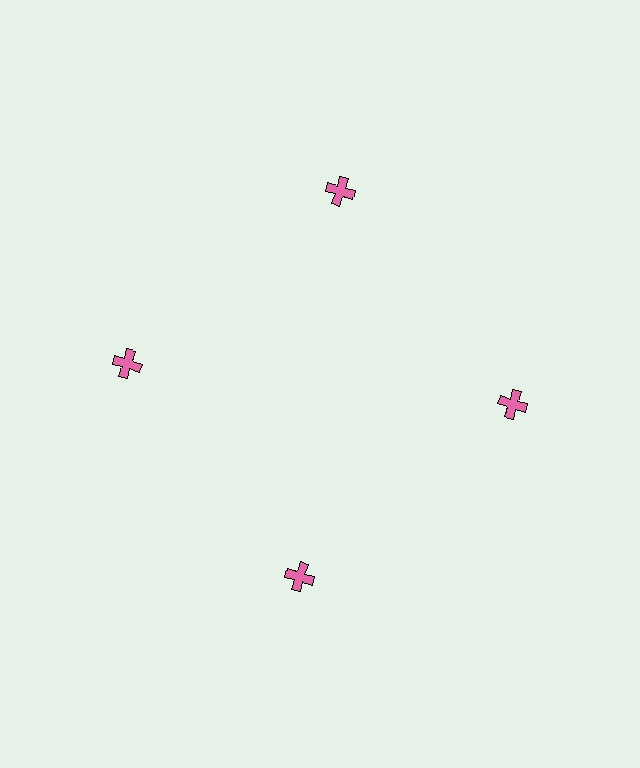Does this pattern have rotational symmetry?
Yes, this pattern has 4-fold rotational symmetry. It looks the same after rotating 90 degrees around the center.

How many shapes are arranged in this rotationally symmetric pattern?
There are 4 shapes, arranged in 4 groups of 1.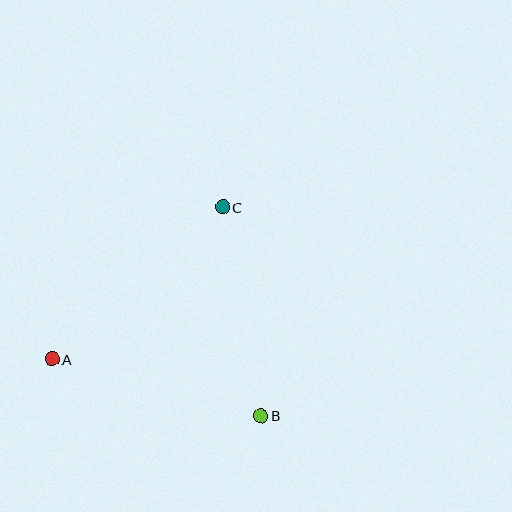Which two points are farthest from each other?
Points A and C are farthest from each other.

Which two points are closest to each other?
Points B and C are closest to each other.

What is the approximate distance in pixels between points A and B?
The distance between A and B is approximately 217 pixels.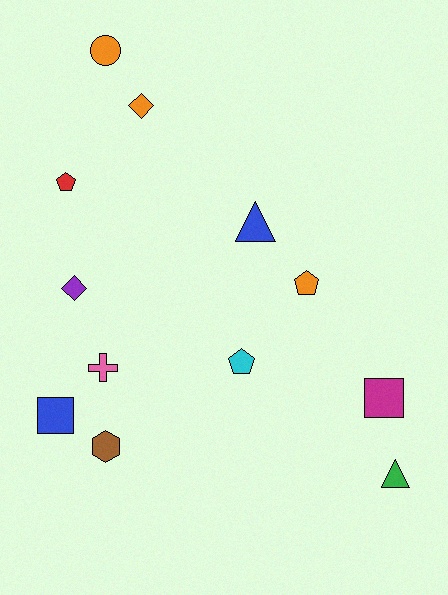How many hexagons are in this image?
There is 1 hexagon.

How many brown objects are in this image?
There is 1 brown object.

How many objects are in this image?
There are 12 objects.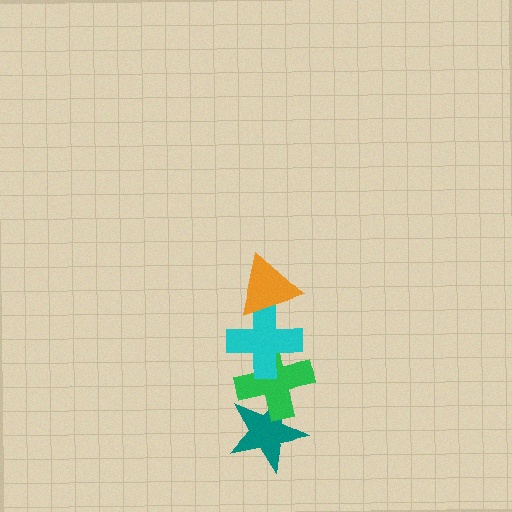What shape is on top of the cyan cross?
The orange triangle is on top of the cyan cross.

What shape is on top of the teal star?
The green cross is on top of the teal star.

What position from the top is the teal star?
The teal star is 4th from the top.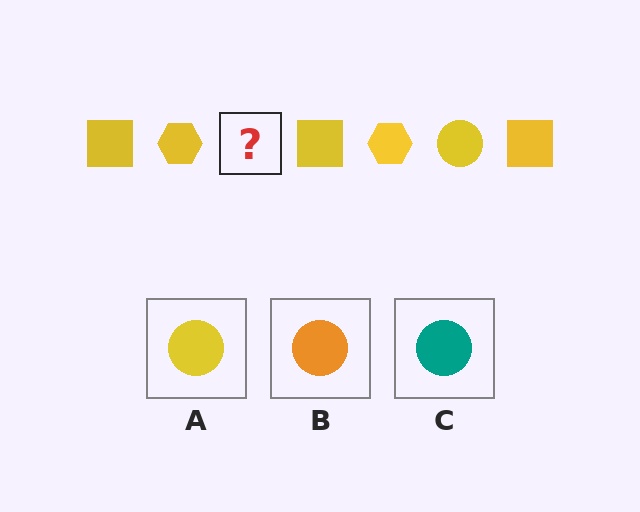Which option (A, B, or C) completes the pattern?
A.